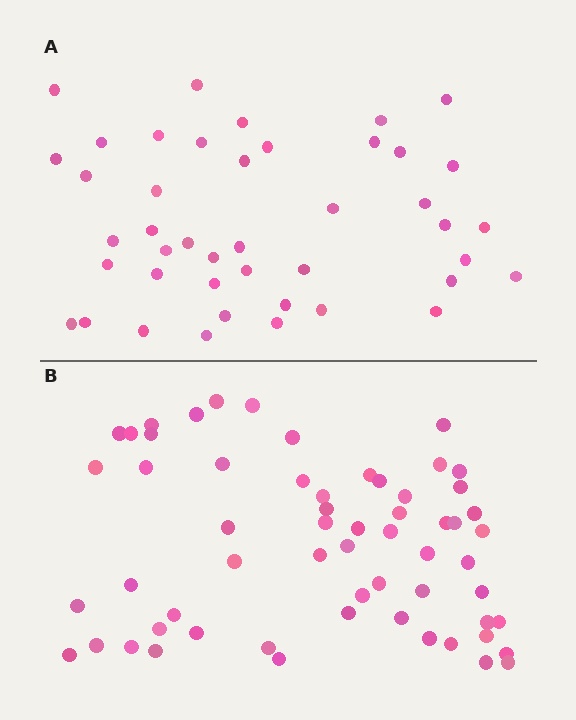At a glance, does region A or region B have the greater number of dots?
Region B (the bottom region) has more dots.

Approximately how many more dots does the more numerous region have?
Region B has approximately 15 more dots than region A.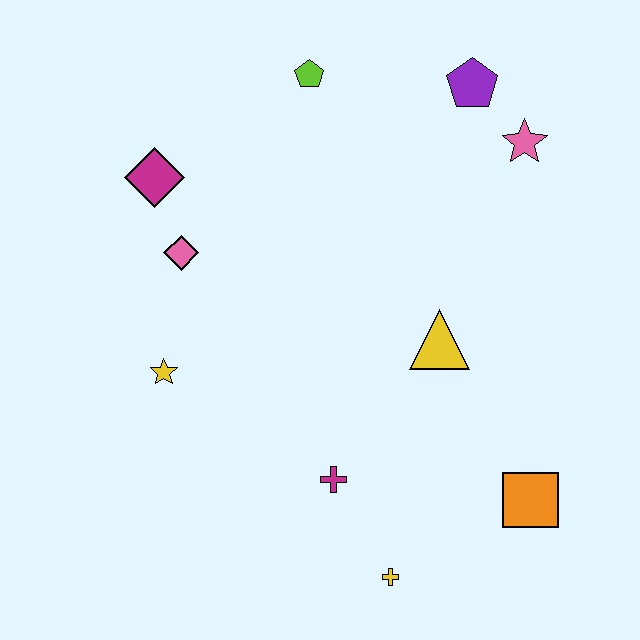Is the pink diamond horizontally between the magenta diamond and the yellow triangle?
Yes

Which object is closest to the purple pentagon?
The pink star is closest to the purple pentagon.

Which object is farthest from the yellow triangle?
The magenta diamond is farthest from the yellow triangle.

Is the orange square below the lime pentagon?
Yes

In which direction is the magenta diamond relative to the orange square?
The magenta diamond is to the left of the orange square.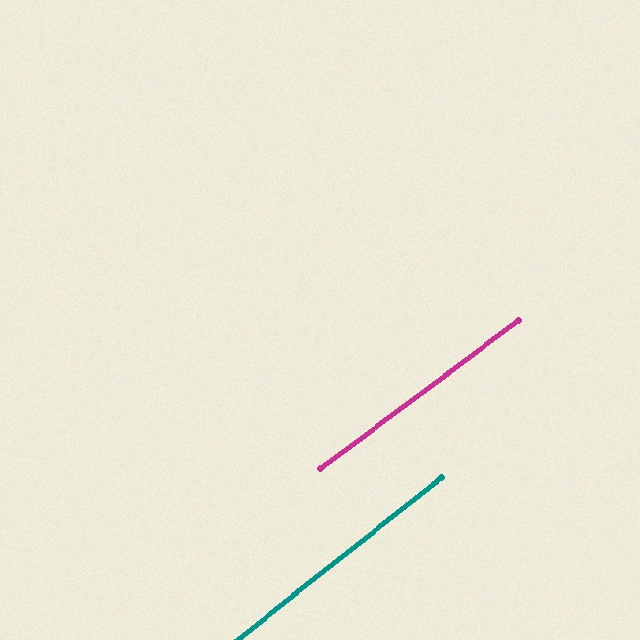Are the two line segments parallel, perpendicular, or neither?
Parallel — their directions differ by only 1.5°.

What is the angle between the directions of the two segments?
Approximately 2 degrees.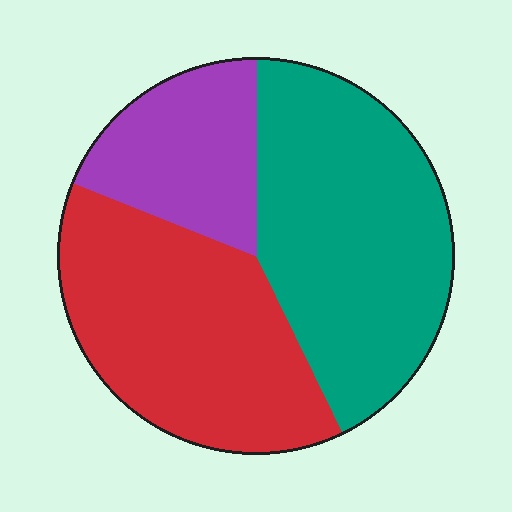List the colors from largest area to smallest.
From largest to smallest: teal, red, purple.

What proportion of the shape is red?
Red takes up about three eighths (3/8) of the shape.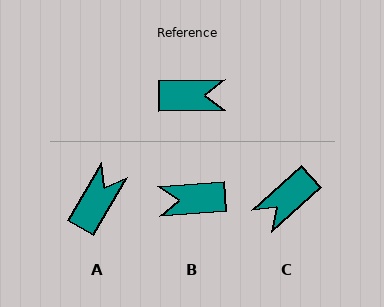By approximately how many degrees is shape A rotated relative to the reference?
Approximately 59 degrees counter-clockwise.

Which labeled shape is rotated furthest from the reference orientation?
B, about 176 degrees away.